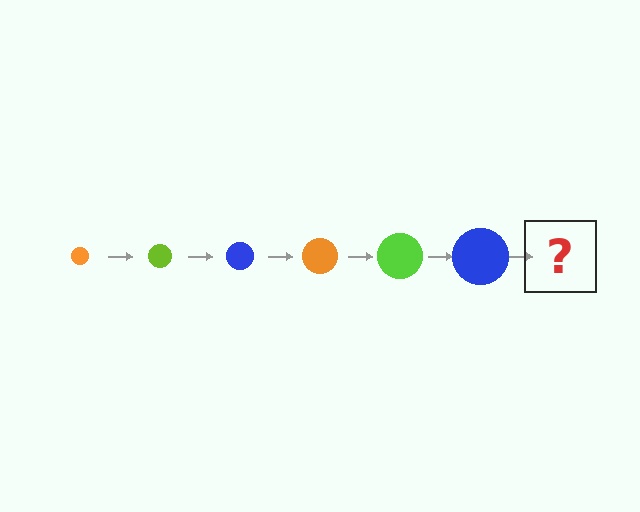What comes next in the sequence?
The next element should be an orange circle, larger than the previous one.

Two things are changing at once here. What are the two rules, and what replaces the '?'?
The two rules are that the circle grows larger each step and the color cycles through orange, lime, and blue. The '?' should be an orange circle, larger than the previous one.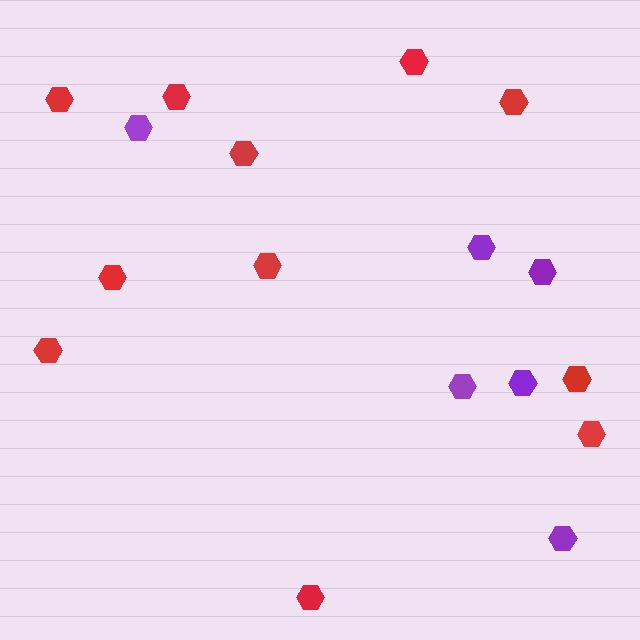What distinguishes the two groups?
There are 2 groups: one group of purple hexagons (6) and one group of red hexagons (11).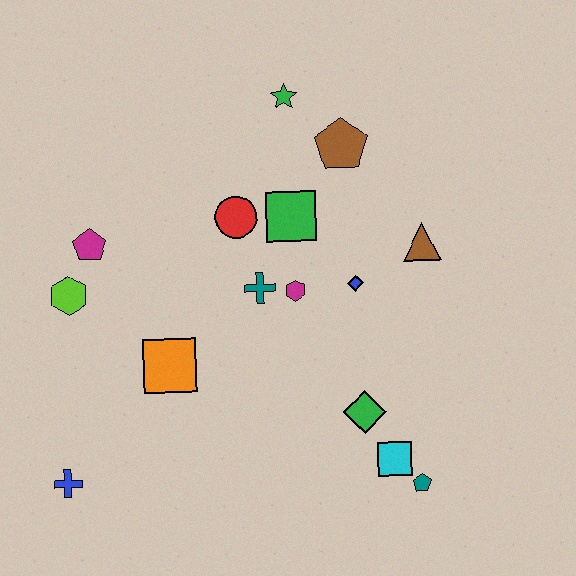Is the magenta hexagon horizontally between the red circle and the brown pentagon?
Yes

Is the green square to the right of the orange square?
Yes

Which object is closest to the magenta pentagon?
The lime hexagon is closest to the magenta pentagon.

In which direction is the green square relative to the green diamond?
The green square is above the green diamond.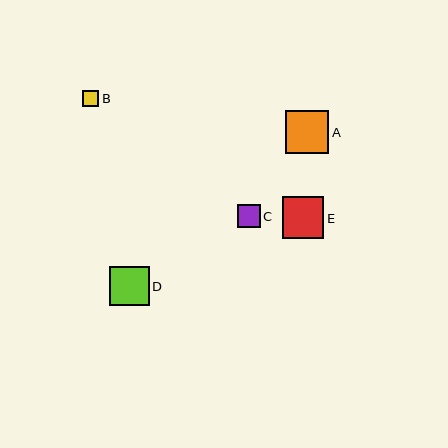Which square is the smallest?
Square B is the smallest with a size of approximately 16 pixels.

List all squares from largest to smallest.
From largest to smallest: A, E, D, C, B.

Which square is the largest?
Square A is the largest with a size of approximately 43 pixels.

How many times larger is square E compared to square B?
Square E is approximately 2.6 times the size of square B.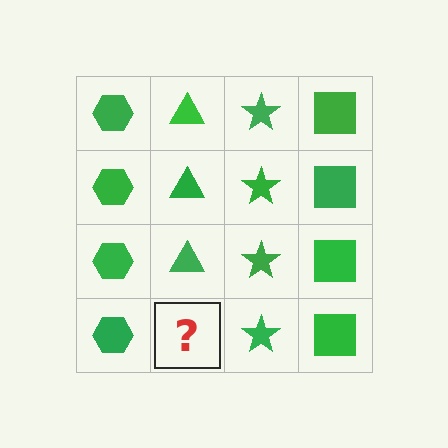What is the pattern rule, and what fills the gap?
The rule is that each column has a consistent shape. The gap should be filled with a green triangle.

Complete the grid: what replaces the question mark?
The question mark should be replaced with a green triangle.